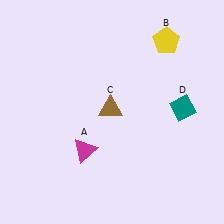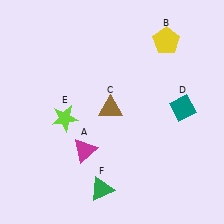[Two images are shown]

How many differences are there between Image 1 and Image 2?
There are 2 differences between the two images.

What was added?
A lime star (E), a green triangle (F) were added in Image 2.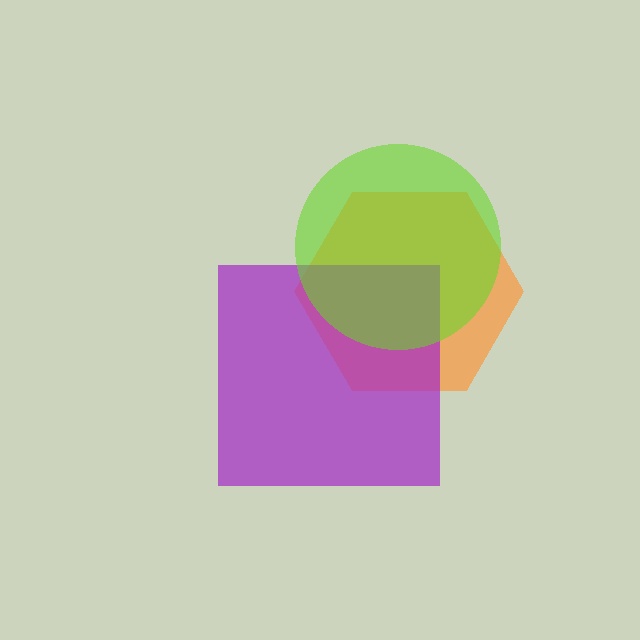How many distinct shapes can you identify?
There are 3 distinct shapes: an orange hexagon, a purple square, a lime circle.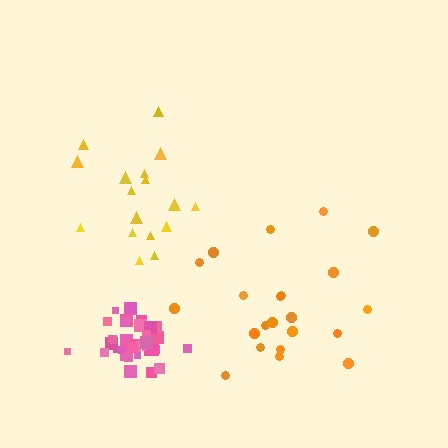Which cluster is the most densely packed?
Pink.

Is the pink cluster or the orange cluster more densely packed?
Pink.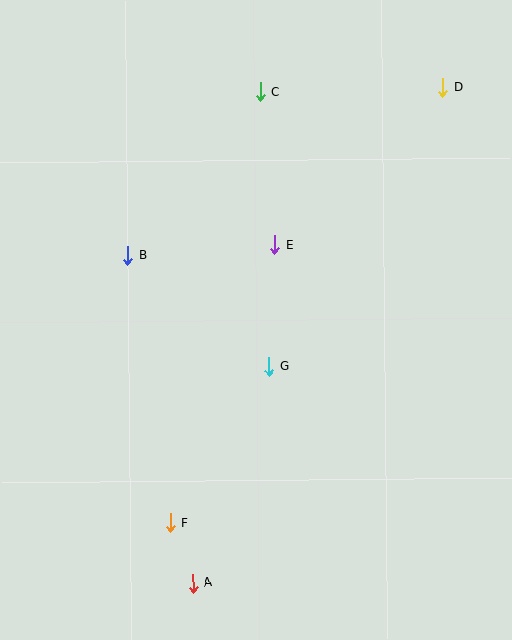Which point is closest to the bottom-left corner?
Point A is closest to the bottom-left corner.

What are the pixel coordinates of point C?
Point C is at (260, 92).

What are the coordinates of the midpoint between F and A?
The midpoint between F and A is at (181, 553).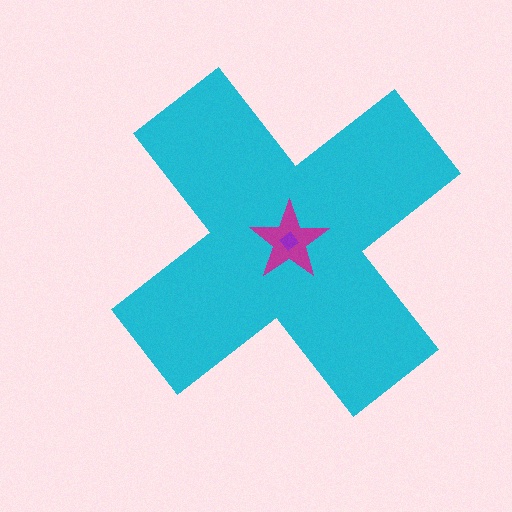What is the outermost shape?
The cyan cross.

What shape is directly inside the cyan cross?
The magenta star.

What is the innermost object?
The purple diamond.